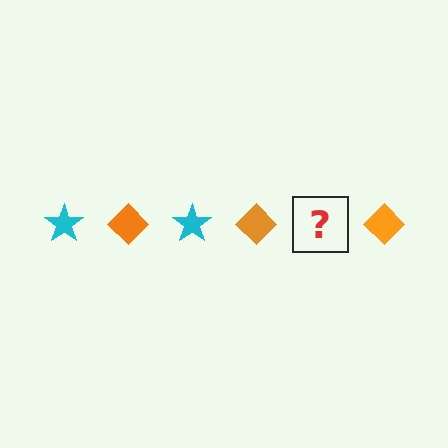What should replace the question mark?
The question mark should be replaced with a cyan star.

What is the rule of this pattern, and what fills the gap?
The rule is that the pattern alternates between cyan star and orange diamond. The gap should be filled with a cyan star.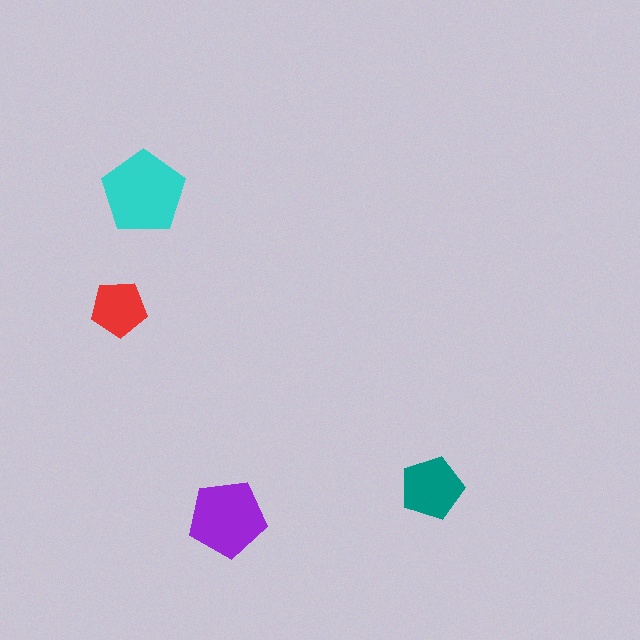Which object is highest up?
The cyan pentagon is topmost.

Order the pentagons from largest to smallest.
the cyan one, the purple one, the teal one, the red one.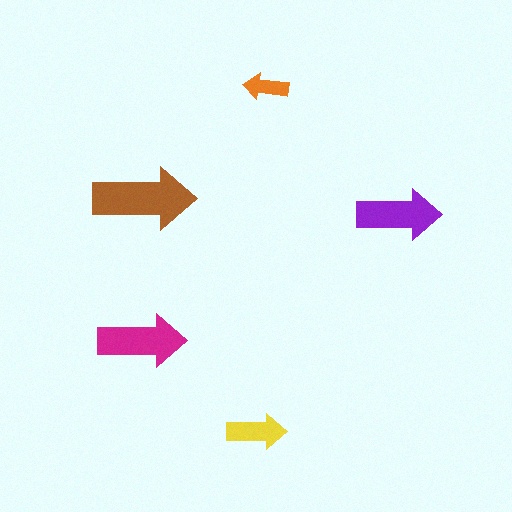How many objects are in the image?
There are 5 objects in the image.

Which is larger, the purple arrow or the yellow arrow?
The purple one.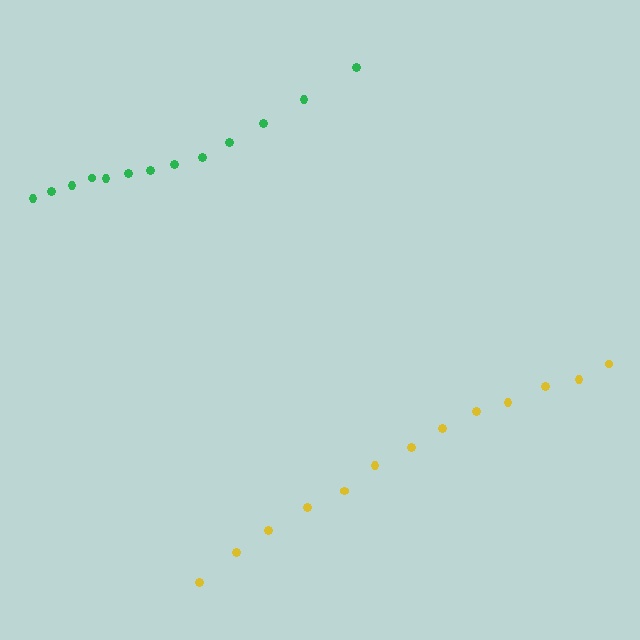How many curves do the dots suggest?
There are 2 distinct paths.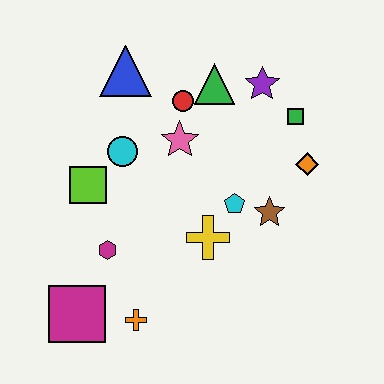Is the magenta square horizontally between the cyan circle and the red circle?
No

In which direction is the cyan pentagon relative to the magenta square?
The cyan pentagon is to the right of the magenta square.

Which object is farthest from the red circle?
The magenta square is farthest from the red circle.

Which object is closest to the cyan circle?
The lime square is closest to the cyan circle.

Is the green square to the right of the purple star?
Yes